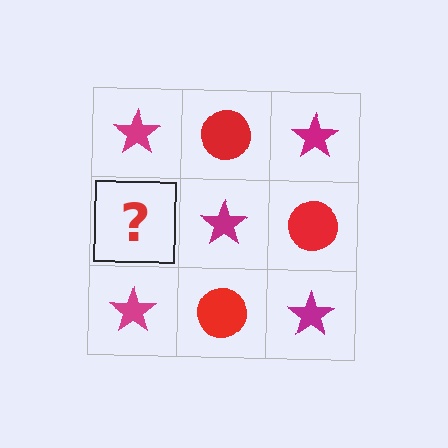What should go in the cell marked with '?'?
The missing cell should contain a red circle.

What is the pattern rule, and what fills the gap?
The rule is that it alternates magenta star and red circle in a checkerboard pattern. The gap should be filled with a red circle.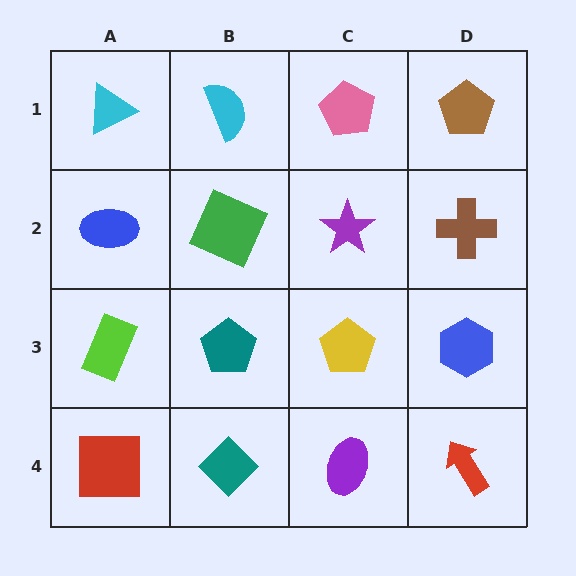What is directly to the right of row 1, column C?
A brown pentagon.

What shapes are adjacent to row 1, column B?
A green square (row 2, column B), a cyan triangle (row 1, column A), a pink pentagon (row 1, column C).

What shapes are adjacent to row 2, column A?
A cyan triangle (row 1, column A), a lime rectangle (row 3, column A), a green square (row 2, column B).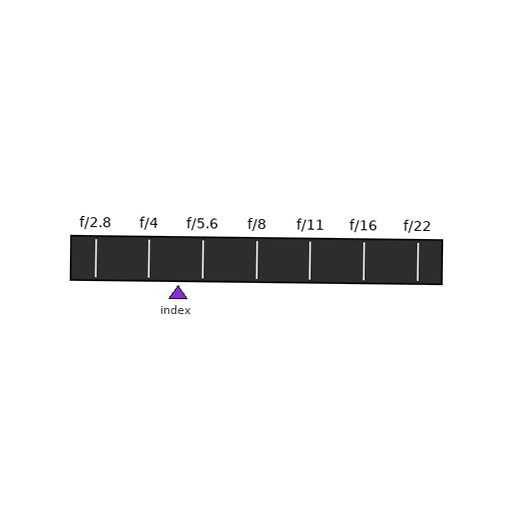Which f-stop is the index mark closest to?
The index mark is closest to f/5.6.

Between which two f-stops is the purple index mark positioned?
The index mark is between f/4 and f/5.6.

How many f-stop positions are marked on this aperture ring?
There are 7 f-stop positions marked.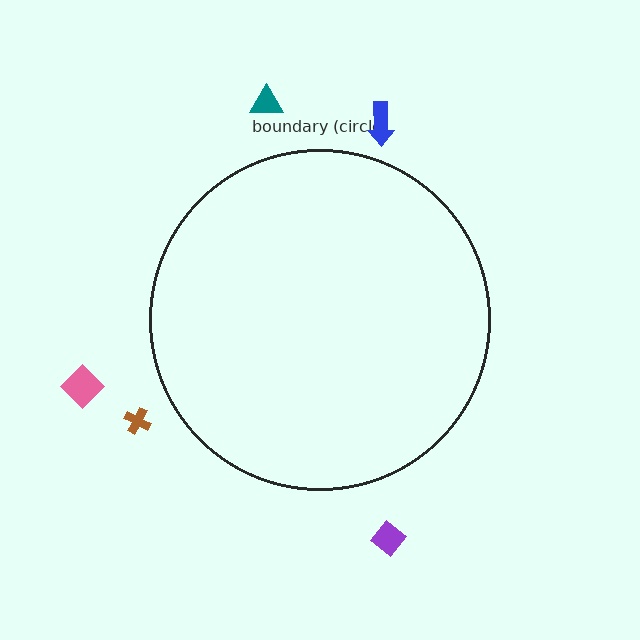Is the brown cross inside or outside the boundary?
Outside.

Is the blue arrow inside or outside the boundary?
Outside.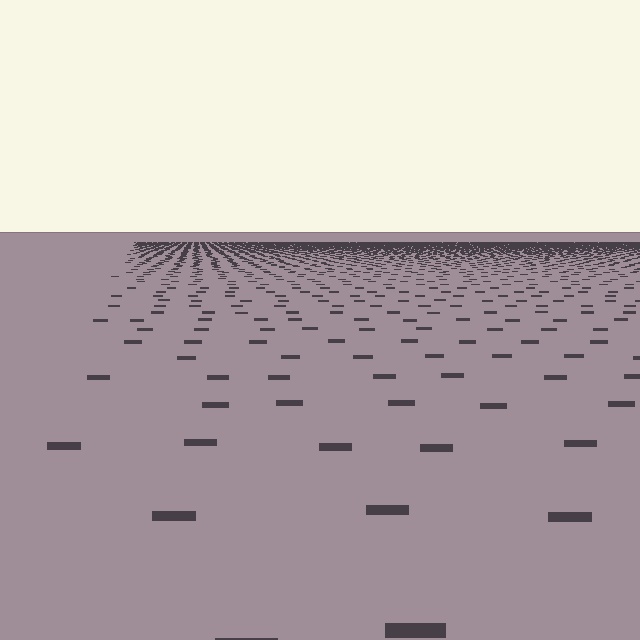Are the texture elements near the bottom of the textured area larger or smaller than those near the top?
Larger. Near the bottom, elements are closer to the viewer and appear at a bigger on-screen size.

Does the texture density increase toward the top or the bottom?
Density increases toward the top.